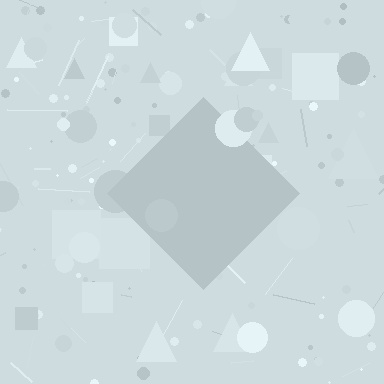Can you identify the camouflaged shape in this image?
The camouflaged shape is a diamond.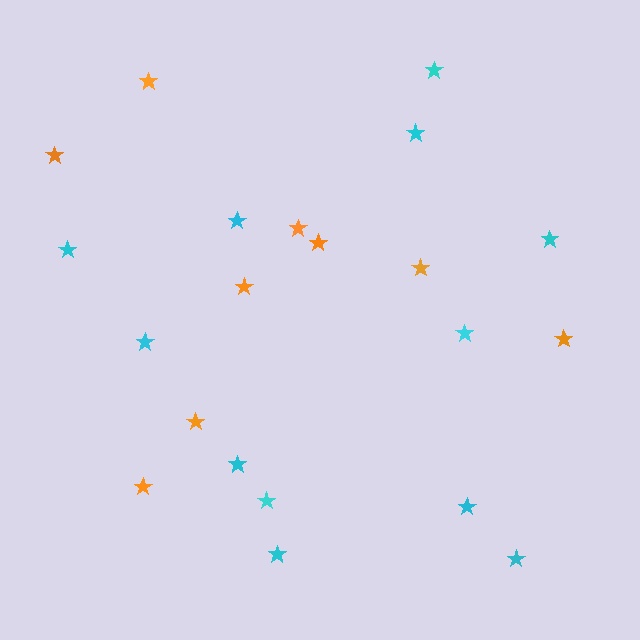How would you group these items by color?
There are 2 groups: one group of orange stars (9) and one group of cyan stars (12).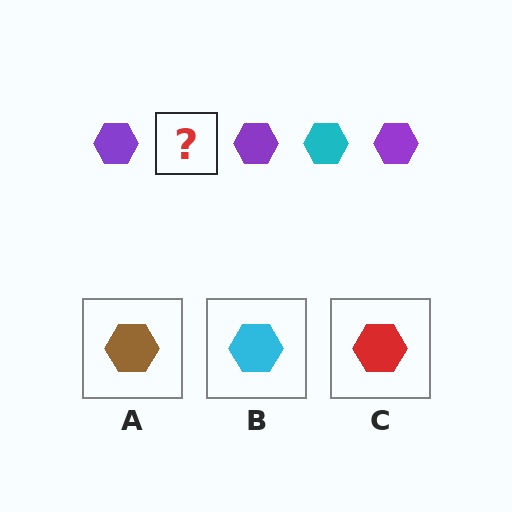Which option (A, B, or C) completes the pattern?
B.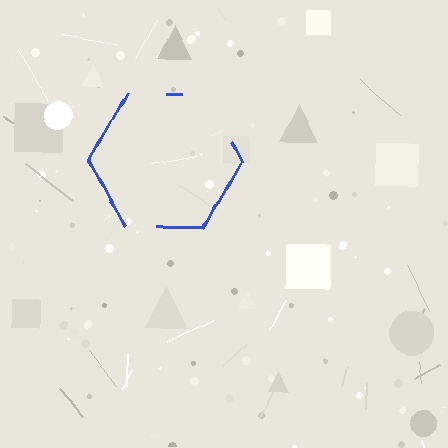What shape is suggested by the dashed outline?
The dashed outline suggests a hexagon.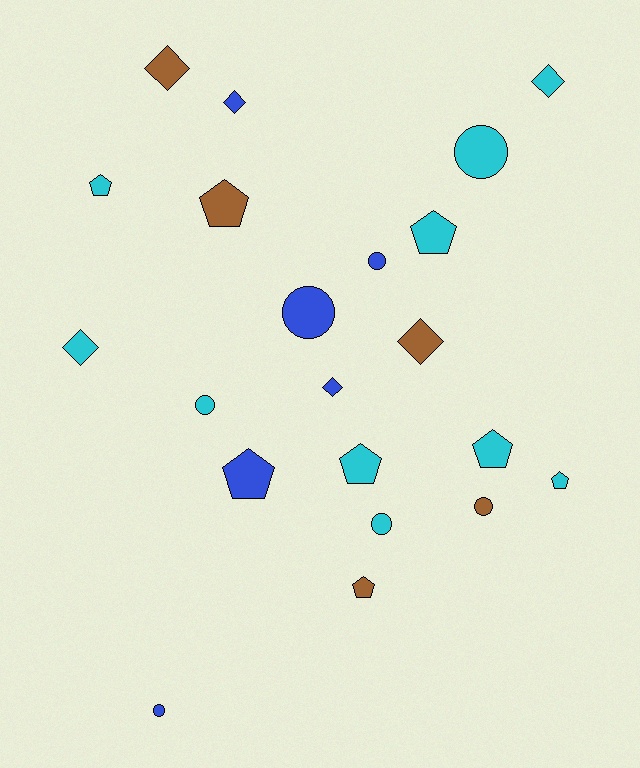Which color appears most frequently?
Cyan, with 10 objects.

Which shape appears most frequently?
Pentagon, with 8 objects.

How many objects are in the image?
There are 21 objects.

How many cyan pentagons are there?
There are 5 cyan pentagons.